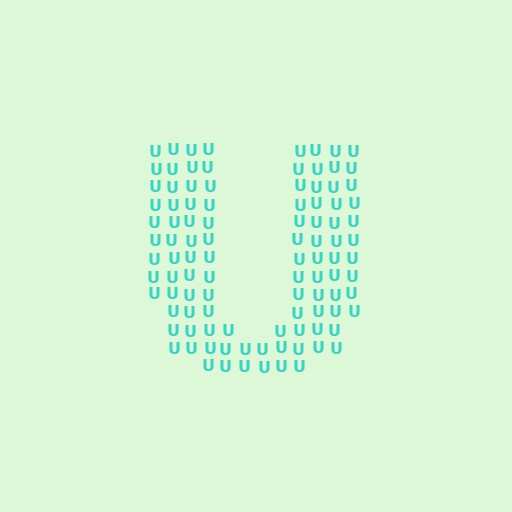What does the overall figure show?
The overall figure shows the letter U.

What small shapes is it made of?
It is made of small letter U's.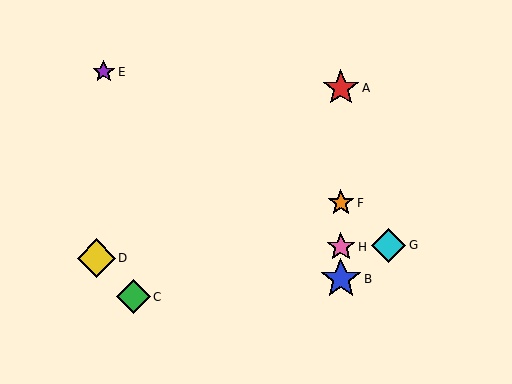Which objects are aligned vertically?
Objects A, B, F, H are aligned vertically.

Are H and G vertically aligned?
No, H is at x≈341 and G is at x≈389.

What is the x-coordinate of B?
Object B is at x≈341.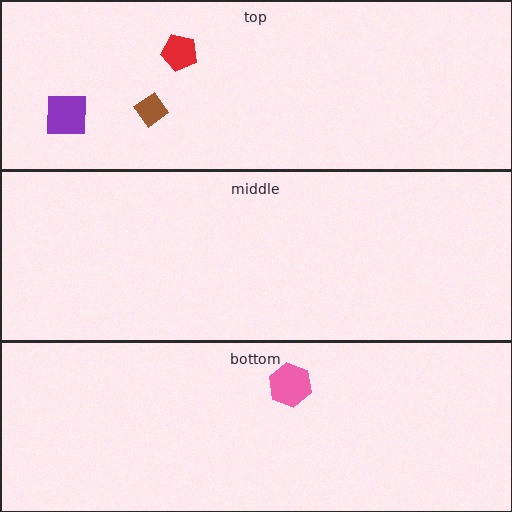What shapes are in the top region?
The brown diamond, the purple square, the red pentagon.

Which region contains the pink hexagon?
The bottom region.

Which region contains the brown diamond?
The top region.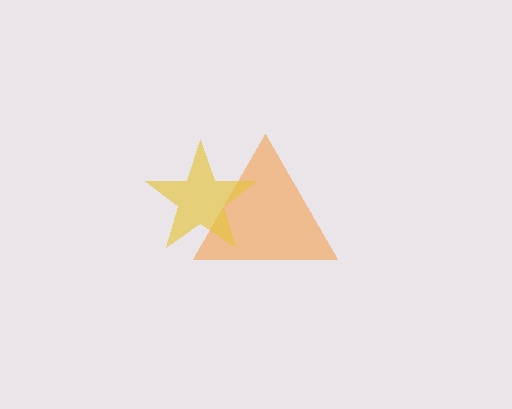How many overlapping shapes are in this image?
There are 2 overlapping shapes in the image.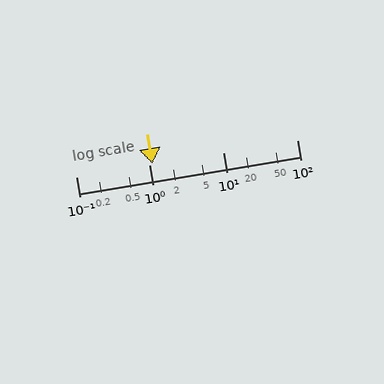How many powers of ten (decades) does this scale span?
The scale spans 3 decades, from 0.1 to 100.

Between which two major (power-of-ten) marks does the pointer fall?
The pointer is between 1 and 10.